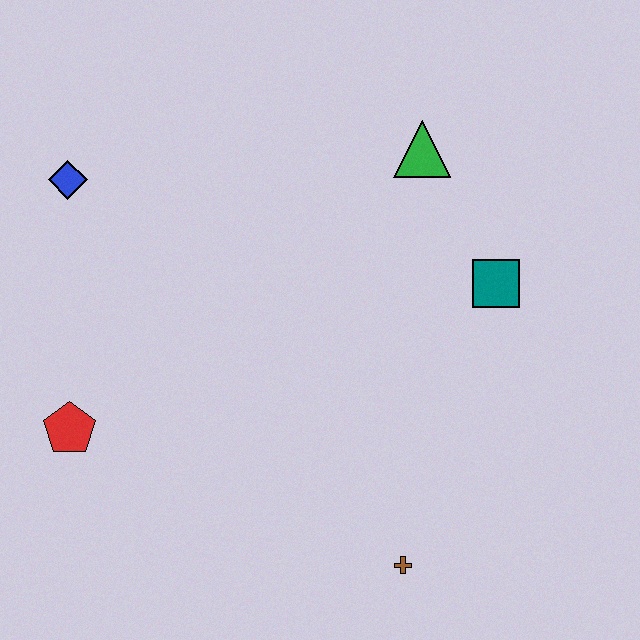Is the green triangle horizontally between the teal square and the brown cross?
Yes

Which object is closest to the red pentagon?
The blue diamond is closest to the red pentagon.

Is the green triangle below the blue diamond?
No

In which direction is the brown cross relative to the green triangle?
The brown cross is below the green triangle.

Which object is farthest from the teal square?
The red pentagon is farthest from the teal square.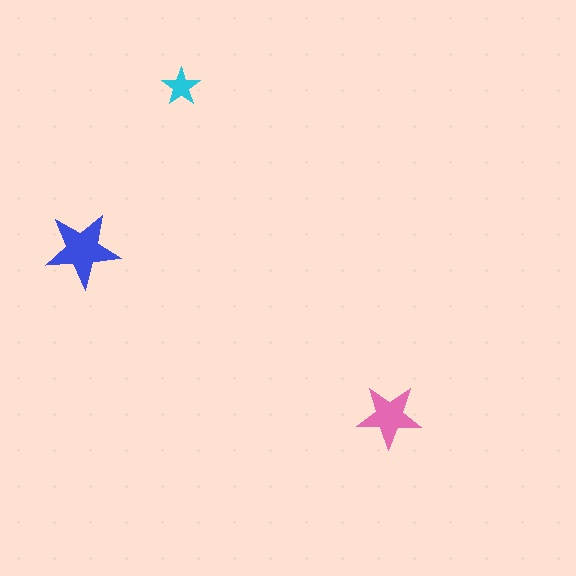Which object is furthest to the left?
The blue star is leftmost.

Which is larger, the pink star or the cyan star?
The pink one.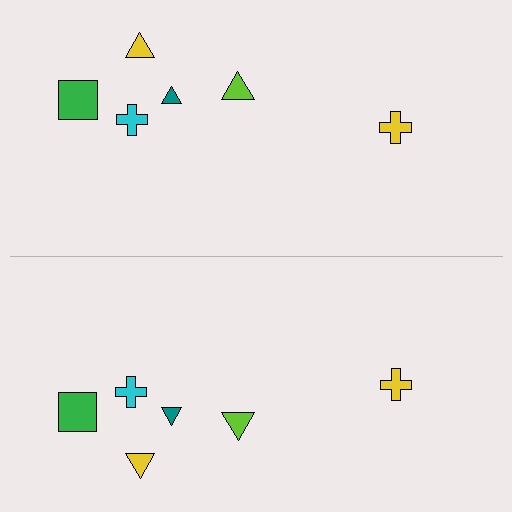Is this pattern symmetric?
Yes, this pattern has bilateral (reflection) symmetry.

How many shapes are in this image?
There are 12 shapes in this image.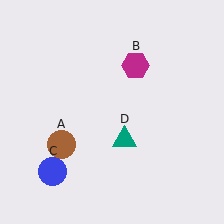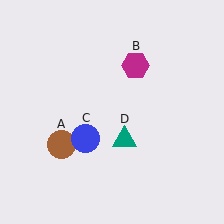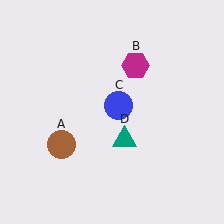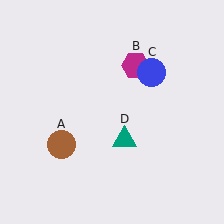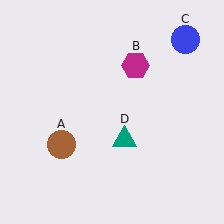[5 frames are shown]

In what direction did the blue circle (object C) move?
The blue circle (object C) moved up and to the right.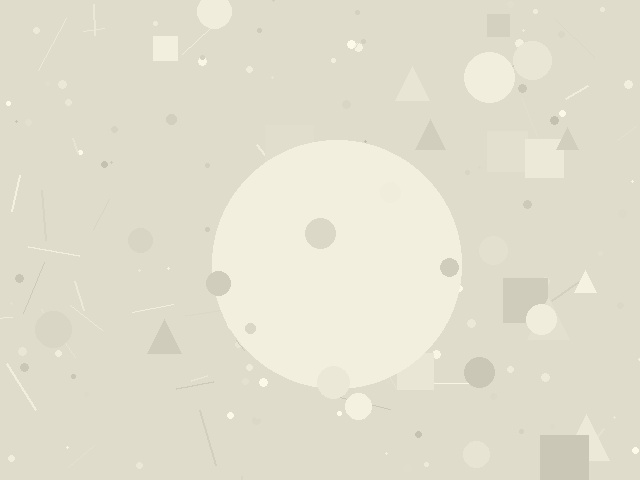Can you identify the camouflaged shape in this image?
The camouflaged shape is a circle.